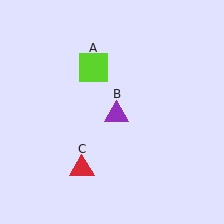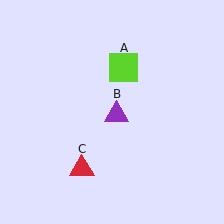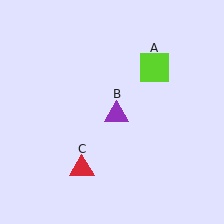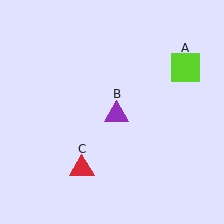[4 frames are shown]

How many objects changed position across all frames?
1 object changed position: lime square (object A).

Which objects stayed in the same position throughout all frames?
Purple triangle (object B) and red triangle (object C) remained stationary.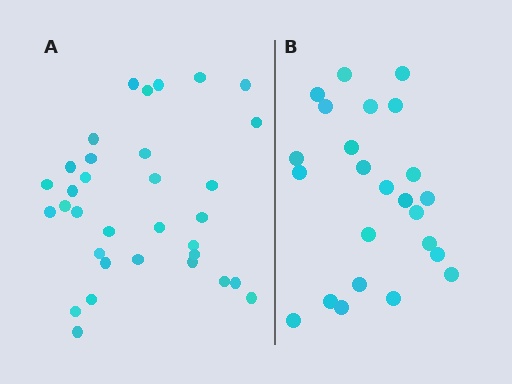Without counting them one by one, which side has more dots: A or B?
Region A (the left region) has more dots.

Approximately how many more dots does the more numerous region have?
Region A has roughly 8 or so more dots than region B.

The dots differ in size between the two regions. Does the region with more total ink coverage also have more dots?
No. Region B has more total ink coverage because its dots are larger, but region A actually contains more individual dots. Total area can be misleading — the number of items is what matters here.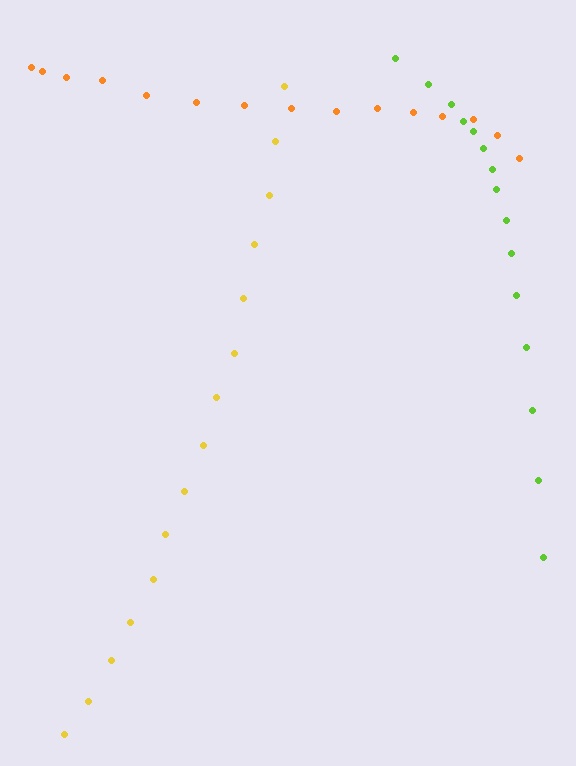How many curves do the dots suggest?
There are 3 distinct paths.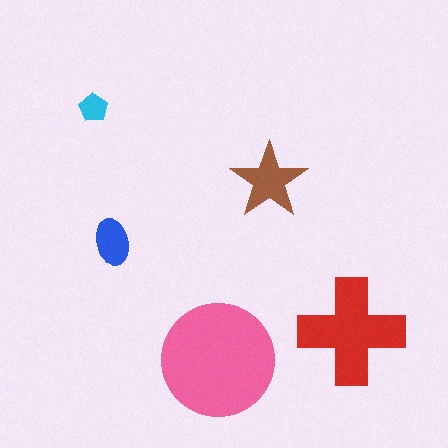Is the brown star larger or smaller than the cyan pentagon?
Larger.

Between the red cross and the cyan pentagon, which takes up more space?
The red cross.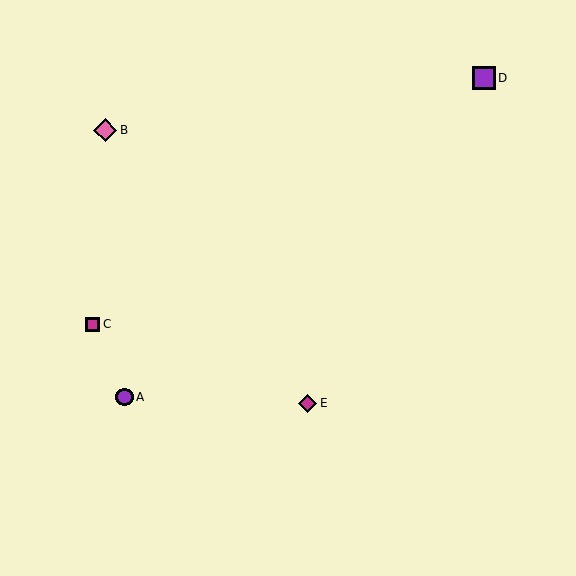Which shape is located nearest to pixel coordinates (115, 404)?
The purple circle (labeled A) at (124, 397) is nearest to that location.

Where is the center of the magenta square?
The center of the magenta square is at (93, 324).